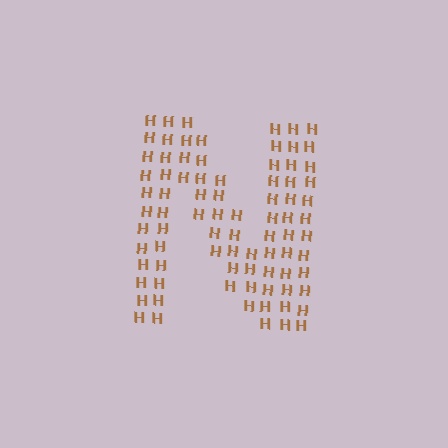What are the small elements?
The small elements are letter H's.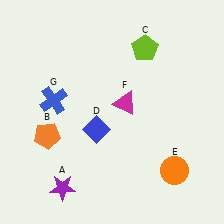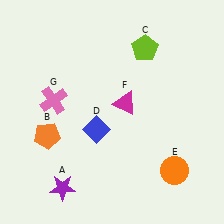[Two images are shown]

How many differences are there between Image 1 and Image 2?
There is 1 difference between the two images.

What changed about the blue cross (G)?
In Image 1, G is blue. In Image 2, it changed to pink.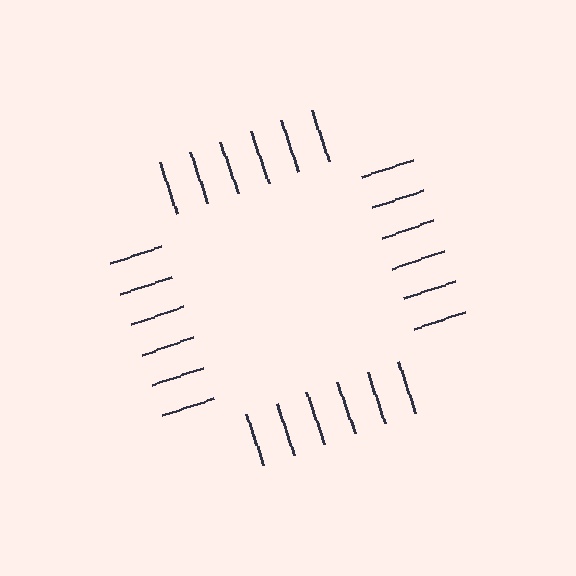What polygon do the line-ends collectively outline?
An illusory square — the line segments terminate on its edges but no continuous stroke is drawn.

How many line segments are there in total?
24 — 6 along each of the 4 edges.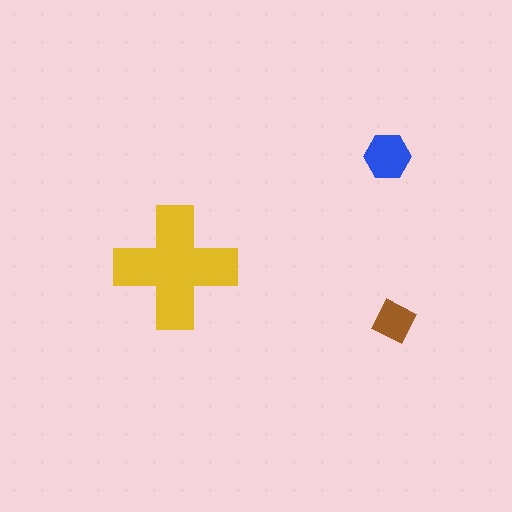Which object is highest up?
The blue hexagon is topmost.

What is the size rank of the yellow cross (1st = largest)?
1st.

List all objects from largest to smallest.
The yellow cross, the blue hexagon, the brown diamond.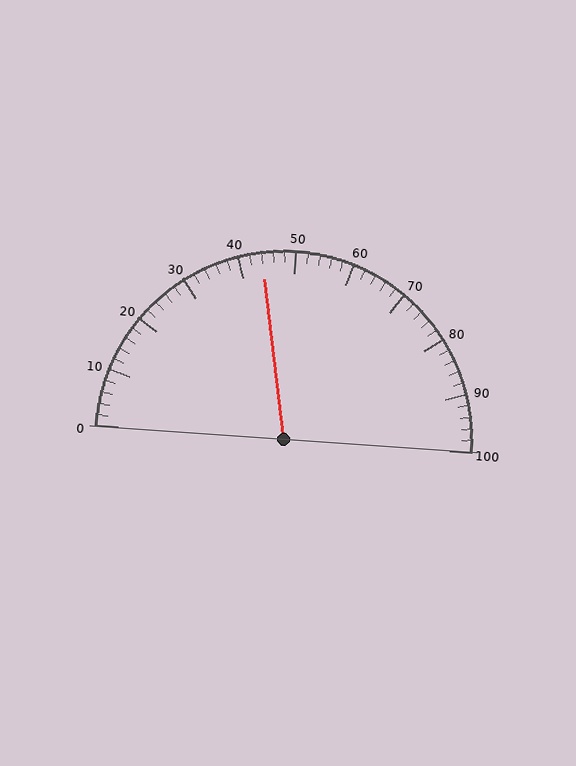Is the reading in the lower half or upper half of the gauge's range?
The reading is in the lower half of the range (0 to 100).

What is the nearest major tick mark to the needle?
The nearest major tick mark is 40.